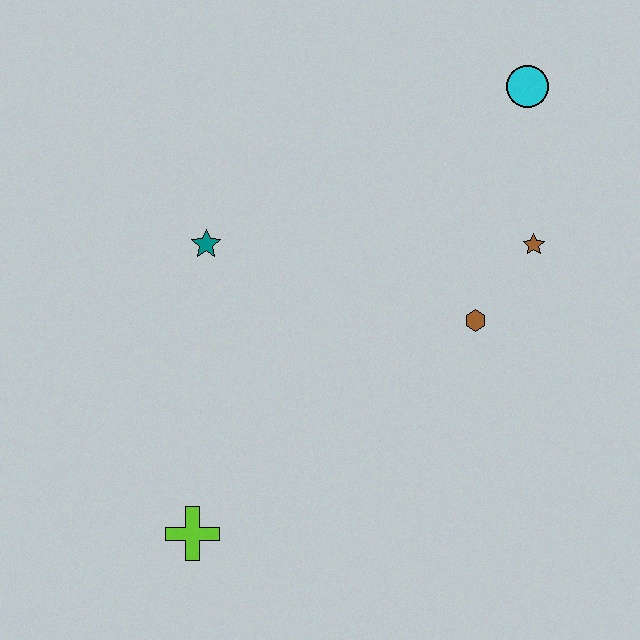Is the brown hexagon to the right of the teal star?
Yes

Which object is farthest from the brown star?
The lime cross is farthest from the brown star.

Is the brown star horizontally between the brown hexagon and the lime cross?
No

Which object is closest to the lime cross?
The teal star is closest to the lime cross.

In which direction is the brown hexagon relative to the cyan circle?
The brown hexagon is below the cyan circle.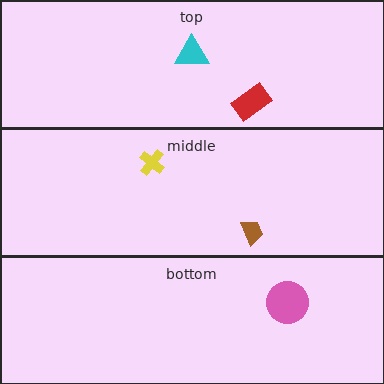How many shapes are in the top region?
2.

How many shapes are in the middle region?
2.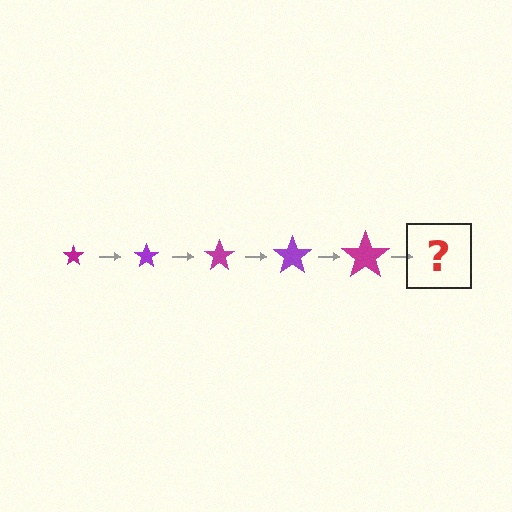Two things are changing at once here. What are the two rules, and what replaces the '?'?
The two rules are that the star grows larger each step and the color cycles through magenta and purple. The '?' should be a purple star, larger than the previous one.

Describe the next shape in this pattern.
It should be a purple star, larger than the previous one.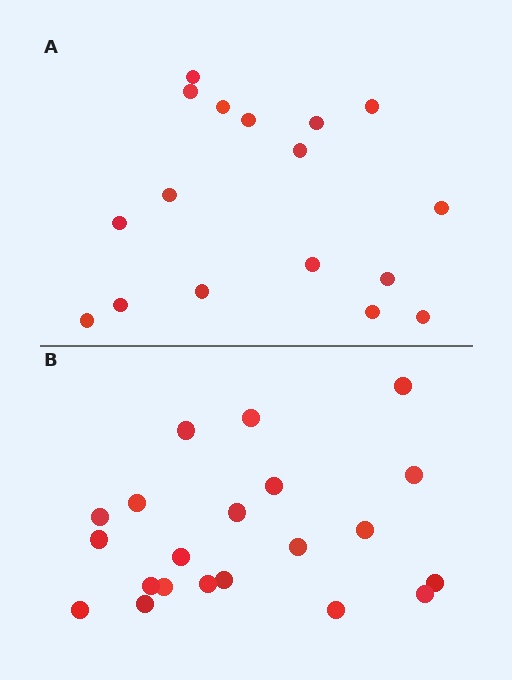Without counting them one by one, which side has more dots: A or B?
Region B (the bottom region) has more dots.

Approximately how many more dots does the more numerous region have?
Region B has about 4 more dots than region A.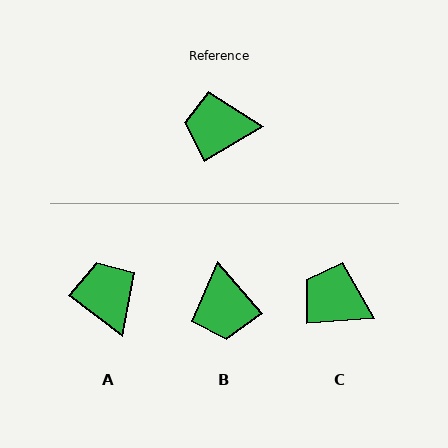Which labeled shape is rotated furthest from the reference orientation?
B, about 100 degrees away.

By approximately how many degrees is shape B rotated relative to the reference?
Approximately 100 degrees counter-clockwise.